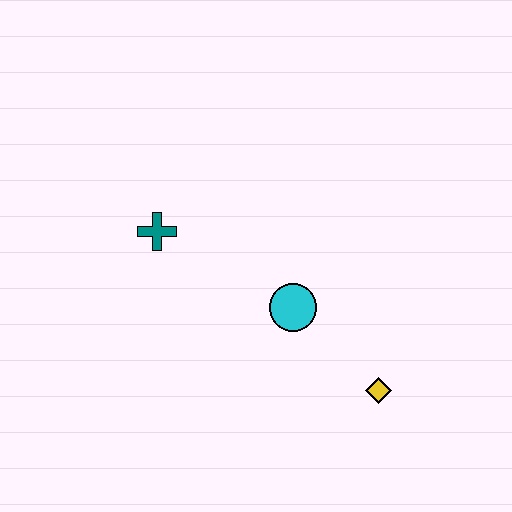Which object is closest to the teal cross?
The cyan circle is closest to the teal cross.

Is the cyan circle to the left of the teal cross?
No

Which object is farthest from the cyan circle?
The teal cross is farthest from the cyan circle.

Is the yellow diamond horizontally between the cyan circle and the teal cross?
No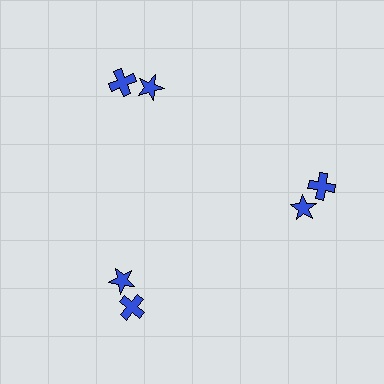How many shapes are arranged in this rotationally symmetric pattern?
There are 6 shapes, arranged in 3 groups of 2.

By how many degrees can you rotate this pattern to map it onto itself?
The pattern maps onto itself every 120 degrees of rotation.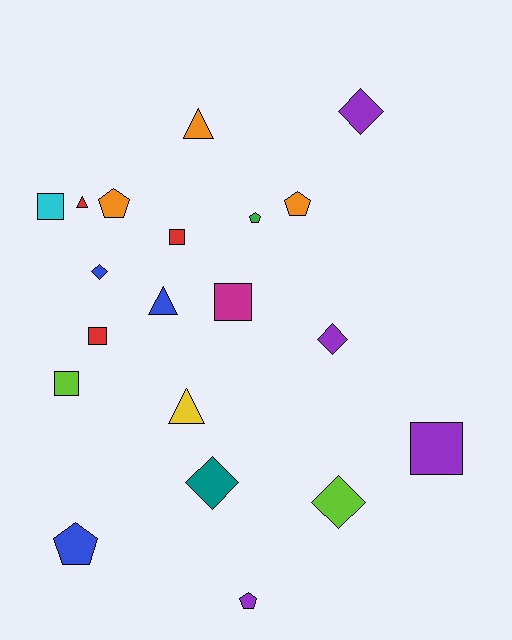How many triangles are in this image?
There are 4 triangles.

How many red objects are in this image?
There are 3 red objects.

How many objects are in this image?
There are 20 objects.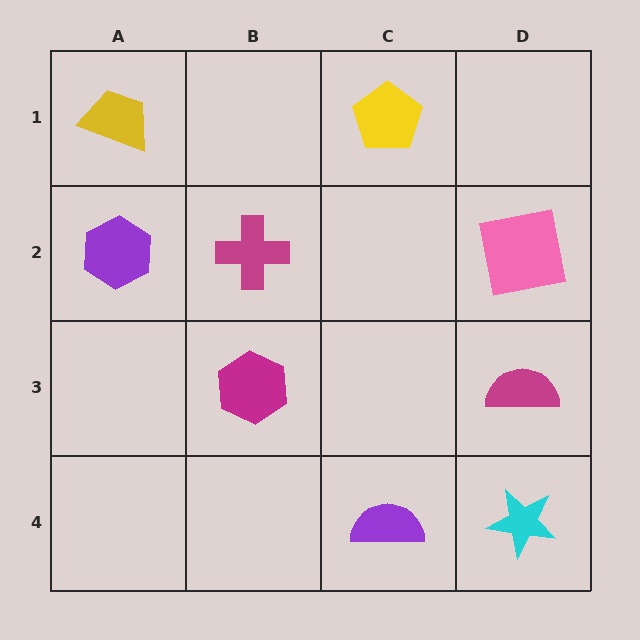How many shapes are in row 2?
3 shapes.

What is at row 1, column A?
A yellow trapezoid.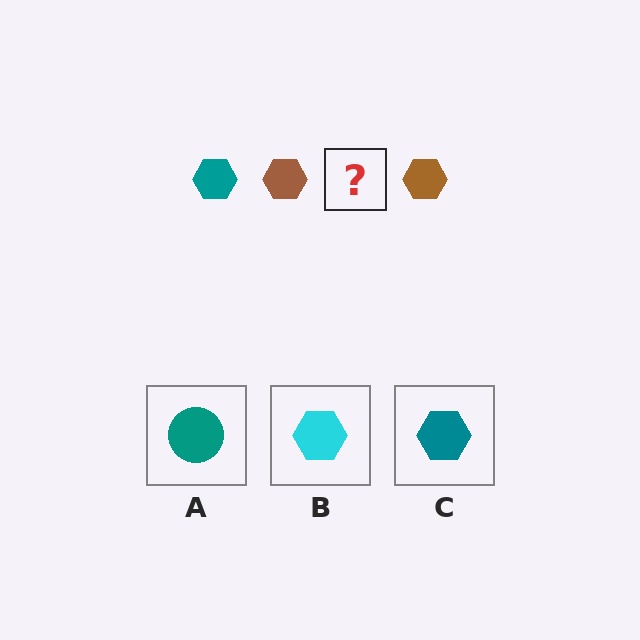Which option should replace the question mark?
Option C.